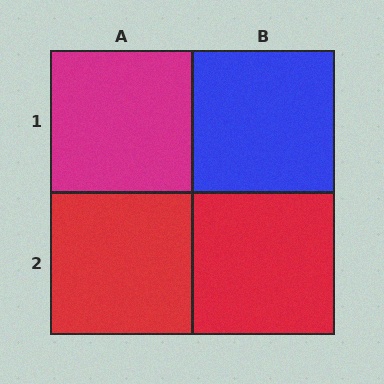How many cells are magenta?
1 cell is magenta.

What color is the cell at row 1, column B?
Blue.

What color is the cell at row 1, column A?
Magenta.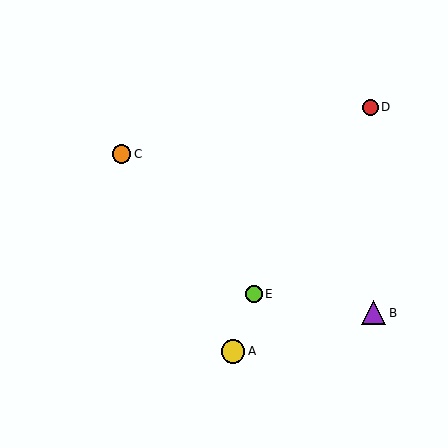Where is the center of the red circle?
The center of the red circle is at (370, 107).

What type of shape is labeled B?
Shape B is a purple triangle.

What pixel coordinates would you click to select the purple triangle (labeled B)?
Click at (374, 313) to select the purple triangle B.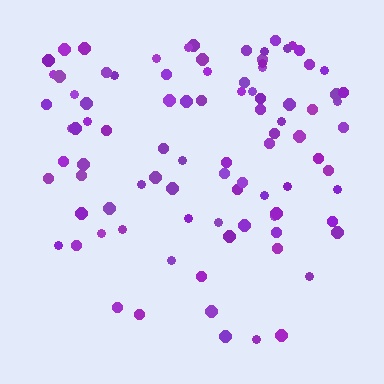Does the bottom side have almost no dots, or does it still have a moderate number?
Still a moderate number, just noticeably fewer than the top.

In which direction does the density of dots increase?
From bottom to top, with the top side densest.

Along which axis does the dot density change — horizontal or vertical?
Vertical.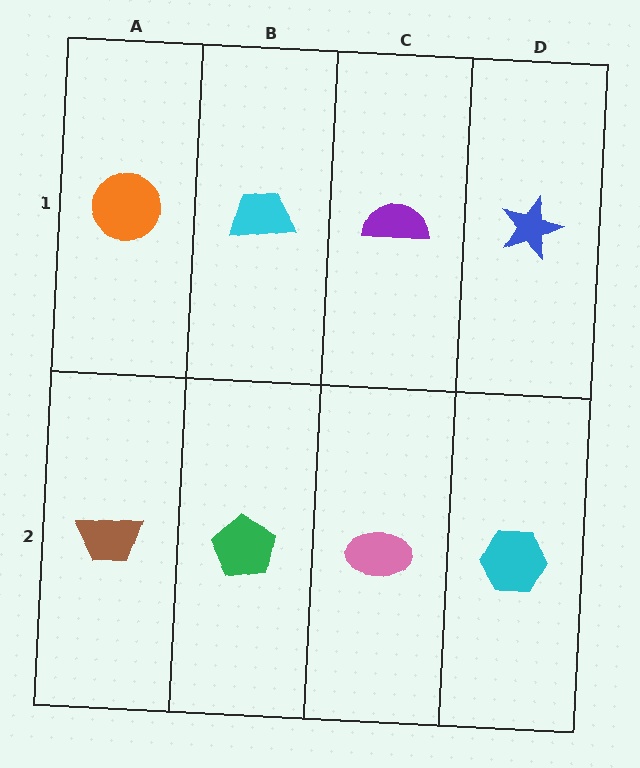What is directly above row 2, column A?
An orange circle.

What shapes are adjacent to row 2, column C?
A purple semicircle (row 1, column C), a green pentagon (row 2, column B), a cyan hexagon (row 2, column D).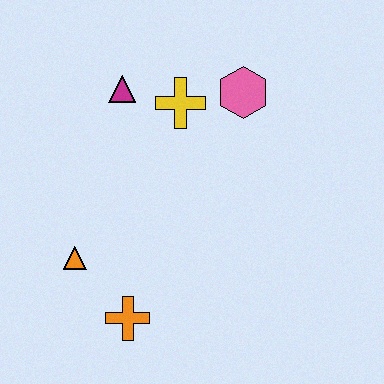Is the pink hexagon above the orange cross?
Yes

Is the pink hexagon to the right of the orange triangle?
Yes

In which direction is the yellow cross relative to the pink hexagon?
The yellow cross is to the left of the pink hexagon.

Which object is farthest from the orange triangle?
The pink hexagon is farthest from the orange triangle.